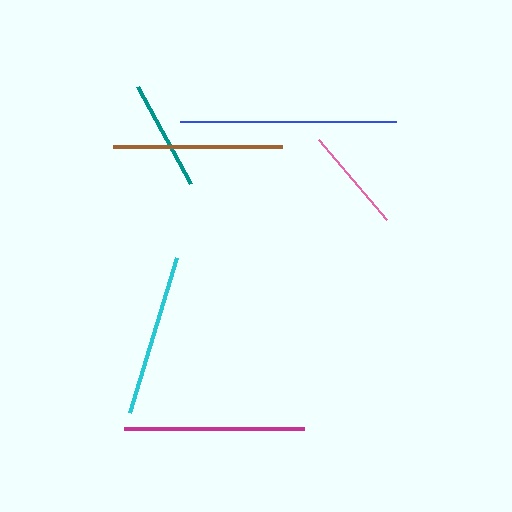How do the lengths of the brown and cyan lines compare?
The brown and cyan lines are approximately the same length.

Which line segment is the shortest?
The pink line is the shortest at approximately 105 pixels.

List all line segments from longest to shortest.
From longest to shortest: blue, magenta, brown, cyan, teal, pink.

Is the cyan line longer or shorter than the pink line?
The cyan line is longer than the pink line.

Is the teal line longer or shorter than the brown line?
The brown line is longer than the teal line.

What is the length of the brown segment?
The brown segment is approximately 169 pixels long.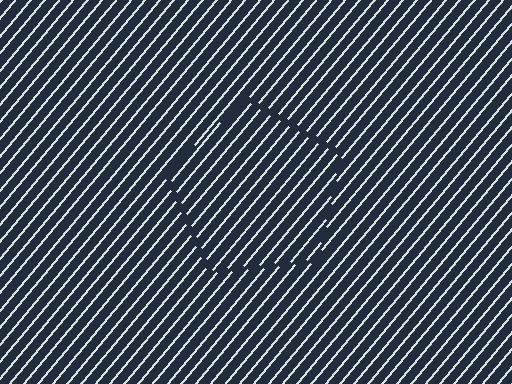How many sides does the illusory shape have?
5 sides — the line-ends trace a pentagon.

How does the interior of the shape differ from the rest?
The interior of the shape contains the same grating, shifted by half a period — the contour is defined by the phase discontinuity where line-ends from the inner and outer gratings abut.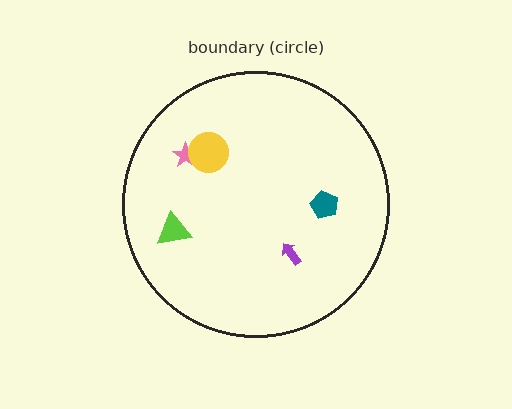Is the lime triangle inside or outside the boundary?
Inside.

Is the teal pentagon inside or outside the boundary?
Inside.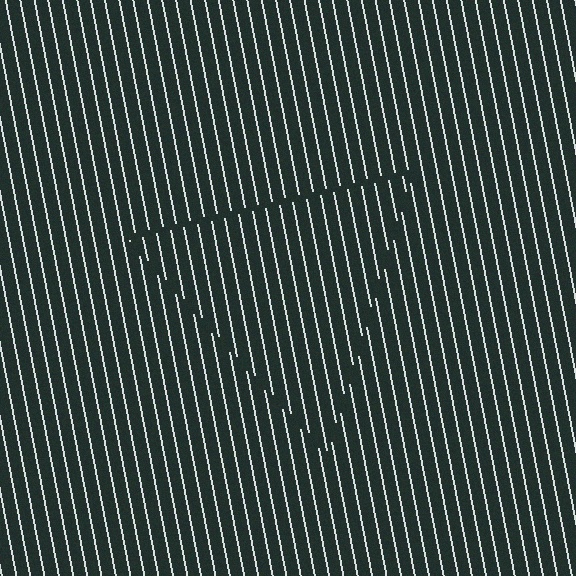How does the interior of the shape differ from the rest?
The interior of the shape contains the same grating, shifted by half a period — the contour is defined by the phase discontinuity where line-ends from the inner and outer gratings abut.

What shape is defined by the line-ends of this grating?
An illusory triangle. The interior of the shape contains the same grating, shifted by half a period — the contour is defined by the phase discontinuity where line-ends from the inner and outer gratings abut.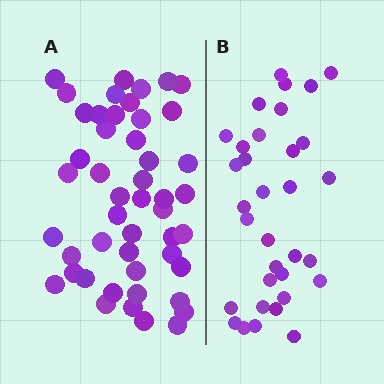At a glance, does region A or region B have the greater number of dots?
Region A (the left region) has more dots.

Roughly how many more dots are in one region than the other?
Region A has approximately 15 more dots than region B.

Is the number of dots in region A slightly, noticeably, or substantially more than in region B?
Region A has substantially more. The ratio is roughly 1.5 to 1.